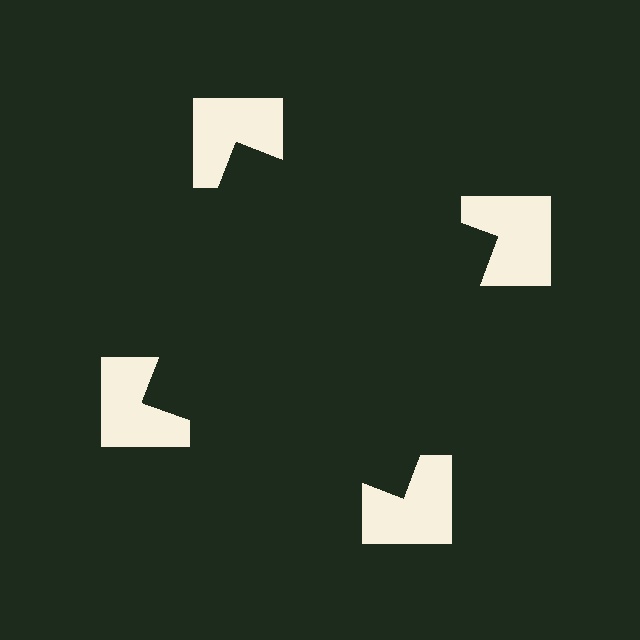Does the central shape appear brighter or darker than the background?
It typically appears slightly darker than the background, even though no actual brightness change is drawn.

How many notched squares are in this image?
There are 4 — one at each vertex of the illusory square.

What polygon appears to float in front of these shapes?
An illusory square — its edges are inferred from the aligned wedge cuts in the notched squares, not physically drawn.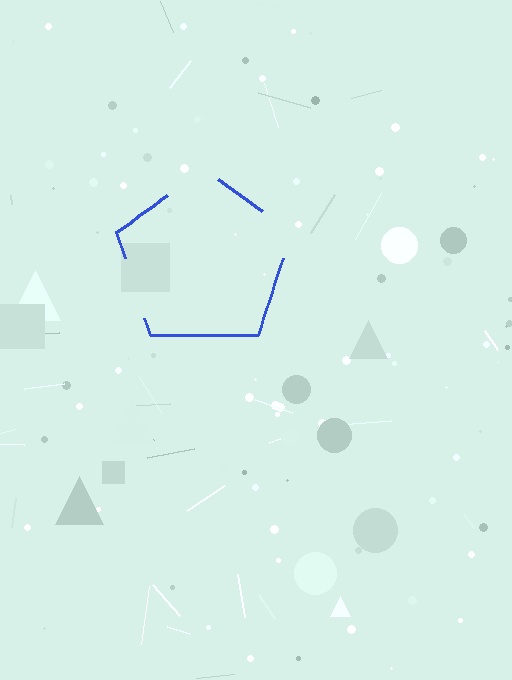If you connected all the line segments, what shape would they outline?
They would outline a pentagon.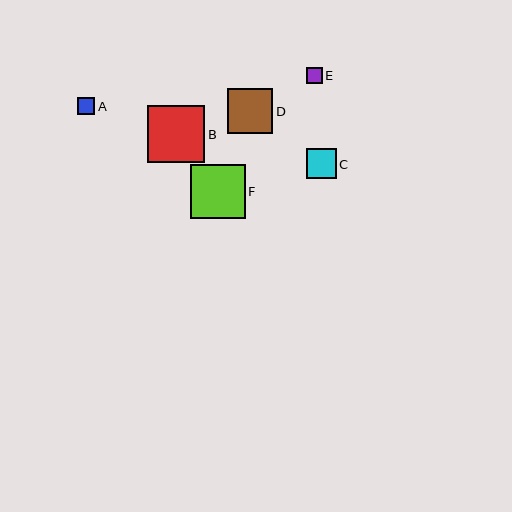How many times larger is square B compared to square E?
Square B is approximately 3.7 times the size of square E.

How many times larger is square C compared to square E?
Square C is approximately 1.9 times the size of square E.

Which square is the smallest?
Square E is the smallest with a size of approximately 15 pixels.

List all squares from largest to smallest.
From largest to smallest: B, F, D, C, A, E.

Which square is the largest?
Square B is the largest with a size of approximately 57 pixels.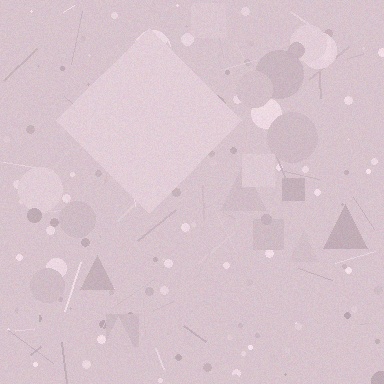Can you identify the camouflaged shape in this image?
The camouflaged shape is a diamond.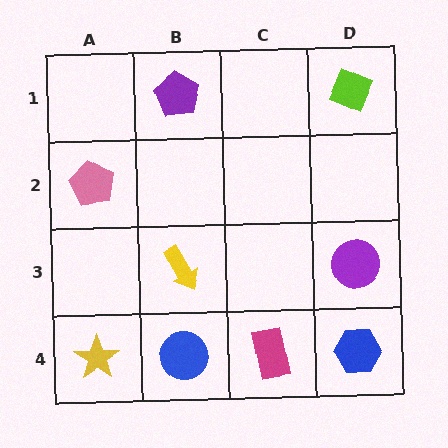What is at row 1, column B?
A purple pentagon.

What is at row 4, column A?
A yellow star.